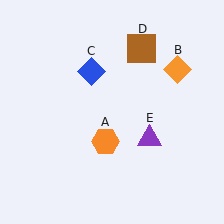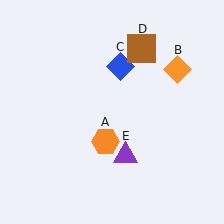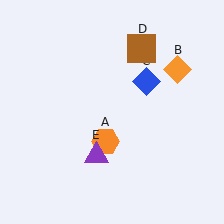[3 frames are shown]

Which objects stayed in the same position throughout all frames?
Orange hexagon (object A) and orange diamond (object B) and brown square (object D) remained stationary.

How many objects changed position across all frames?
2 objects changed position: blue diamond (object C), purple triangle (object E).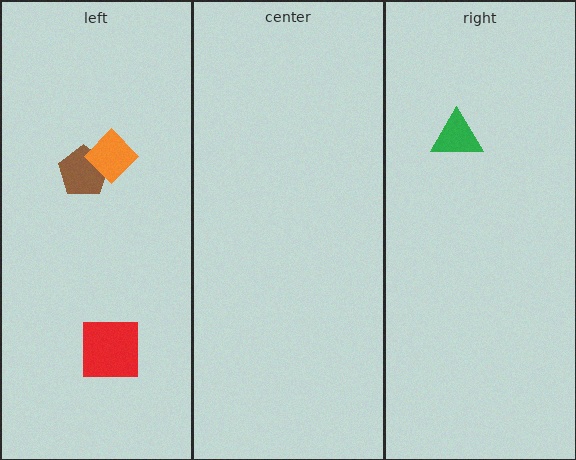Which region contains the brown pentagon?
The left region.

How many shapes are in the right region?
1.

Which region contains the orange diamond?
The left region.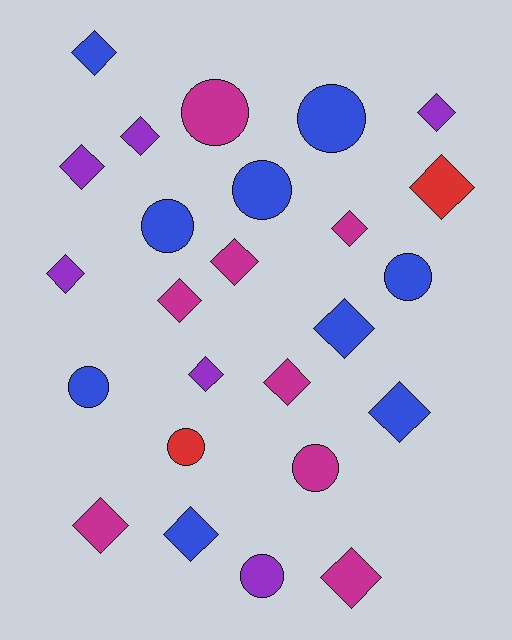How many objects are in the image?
There are 25 objects.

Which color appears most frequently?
Blue, with 9 objects.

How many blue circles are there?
There are 5 blue circles.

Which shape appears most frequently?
Diamond, with 16 objects.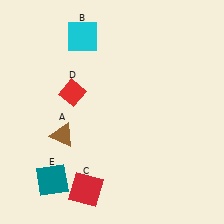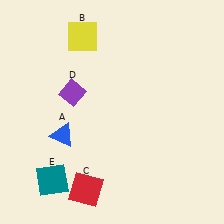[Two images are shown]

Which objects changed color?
A changed from brown to blue. B changed from cyan to yellow. D changed from red to purple.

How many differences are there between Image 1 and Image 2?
There are 3 differences between the two images.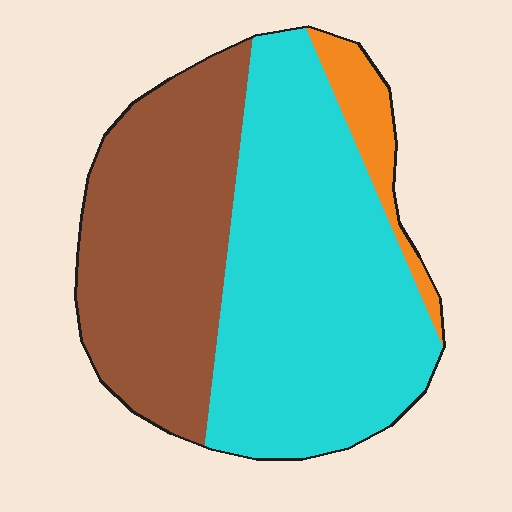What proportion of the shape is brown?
Brown covers around 40% of the shape.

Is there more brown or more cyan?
Cyan.